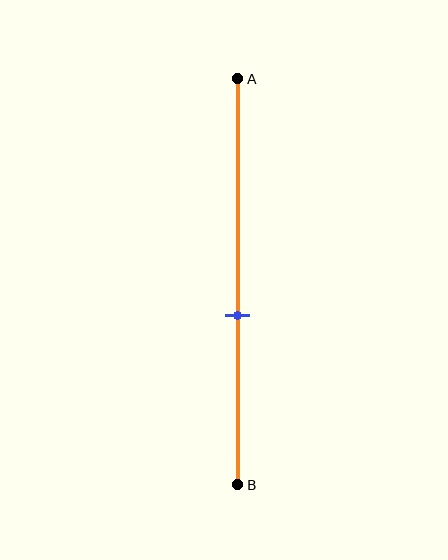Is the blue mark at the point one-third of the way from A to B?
No, the mark is at about 60% from A, not at the 33% one-third point.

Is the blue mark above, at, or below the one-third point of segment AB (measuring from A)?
The blue mark is below the one-third point of segment AB.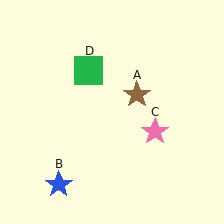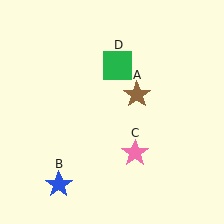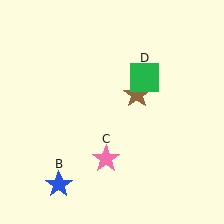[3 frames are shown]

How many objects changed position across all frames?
2 objects changed position: pink star (object C), green square (object D).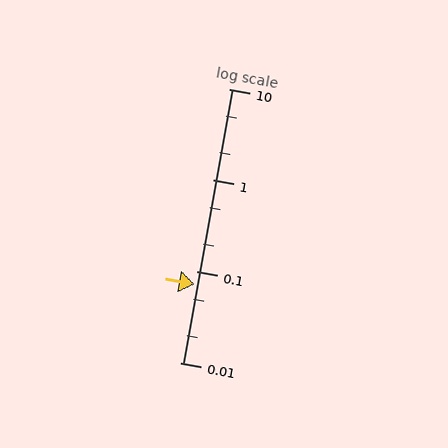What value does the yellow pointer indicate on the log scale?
The pointer indicates approximately 0.072.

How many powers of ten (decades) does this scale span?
The scale spans 3 decades, from 0.01 to 10.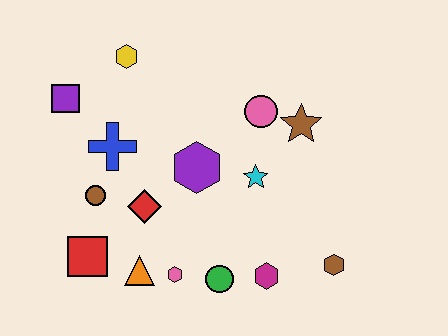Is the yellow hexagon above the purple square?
Yes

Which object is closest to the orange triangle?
The pink hexagon is closest to the orange triangle.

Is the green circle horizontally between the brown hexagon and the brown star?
No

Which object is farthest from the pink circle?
The red square is farthest from the pink circle.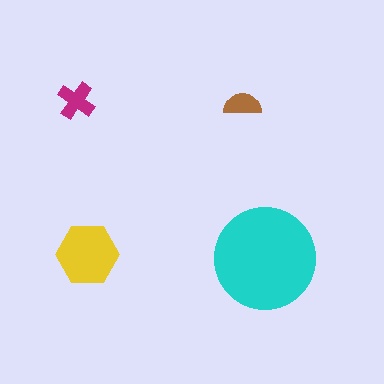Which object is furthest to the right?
The cyan circle is rightmost.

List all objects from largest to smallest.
The cyan circle, the yellow hexagon, the magenta cross, the brown semicircle.